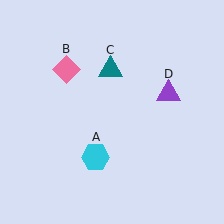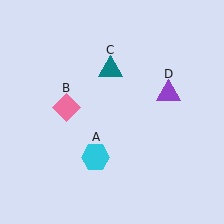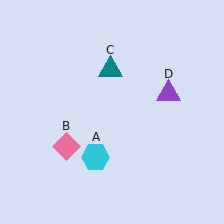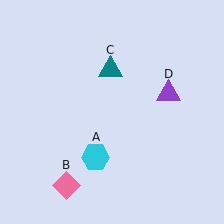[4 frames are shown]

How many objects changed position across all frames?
1 object changed position: pink diamond (object B).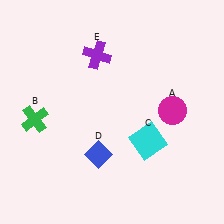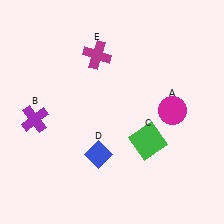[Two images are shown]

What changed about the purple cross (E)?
In Image 1, E is purple. In Image 2, it changed to magenta.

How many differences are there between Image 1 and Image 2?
There are 3 differences between the two images.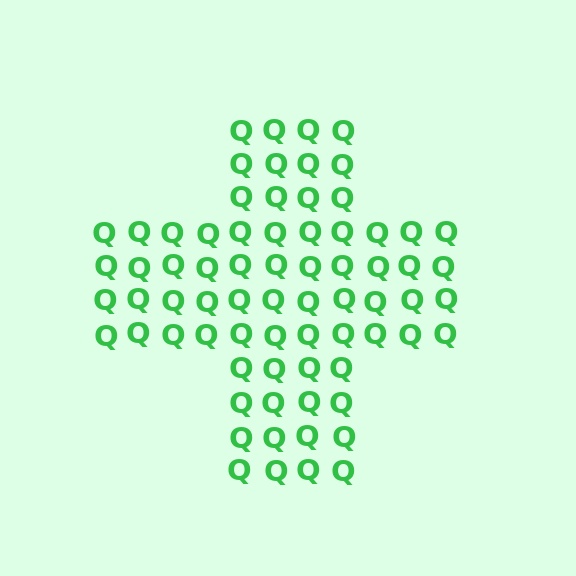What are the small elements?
The small elements are letter Q's.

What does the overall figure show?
The overall figure shows a cross.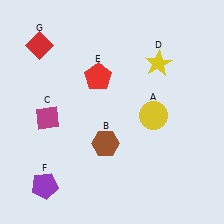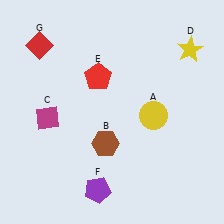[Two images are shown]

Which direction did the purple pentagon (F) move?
The purple pentagon (F) moved right.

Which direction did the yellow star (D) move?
The yellow star (D) moved right.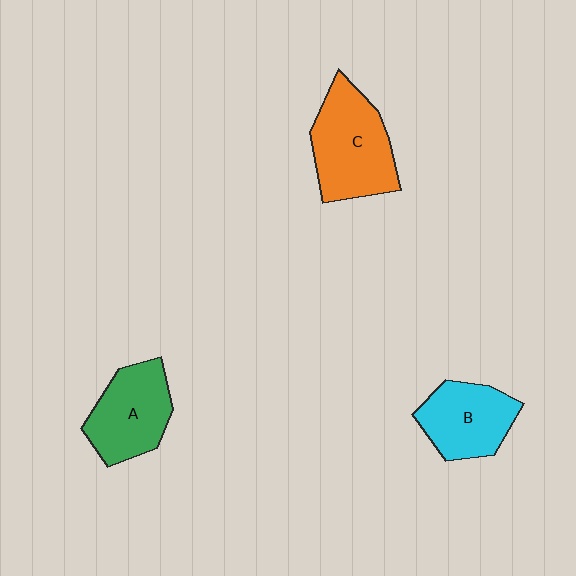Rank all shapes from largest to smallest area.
From largest to smallest: C (orange), A (green), B (cyan).